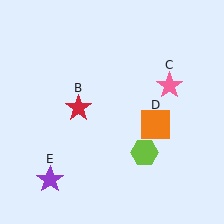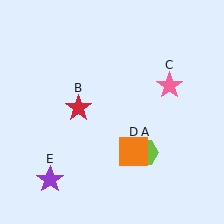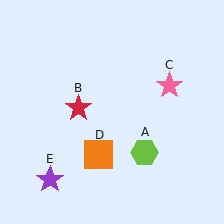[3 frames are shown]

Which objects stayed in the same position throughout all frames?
Lime hexagon (object A) and red star (object B) and pink star (object C) and purple star (object E) remained stationary.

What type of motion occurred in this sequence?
The orange square (object D) rotated clockwise around the center of the scene.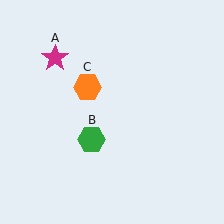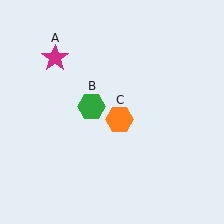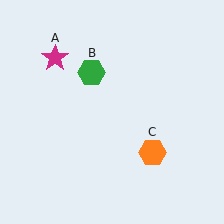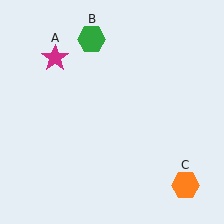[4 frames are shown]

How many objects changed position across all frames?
2 objects changed position: green hexagon (object B), orange hexagon (object C).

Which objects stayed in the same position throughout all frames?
Magenta star (object A) remained stationary.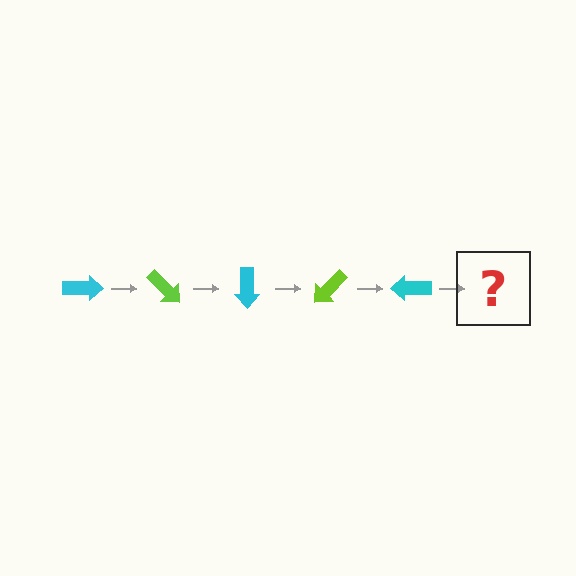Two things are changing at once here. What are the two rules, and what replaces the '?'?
The two rules are that it rotates 45 degrees each step and the color cycles through cyan and lime. The '?' should be a lime arrow, rotated 225 degrees from the start.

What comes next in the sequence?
The next element should be a lime arrow, rotated 225 degrees from the start.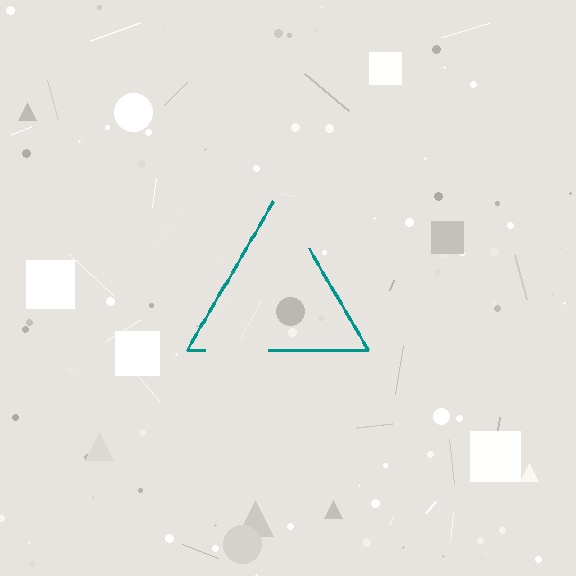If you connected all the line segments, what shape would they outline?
They would outline a triangle.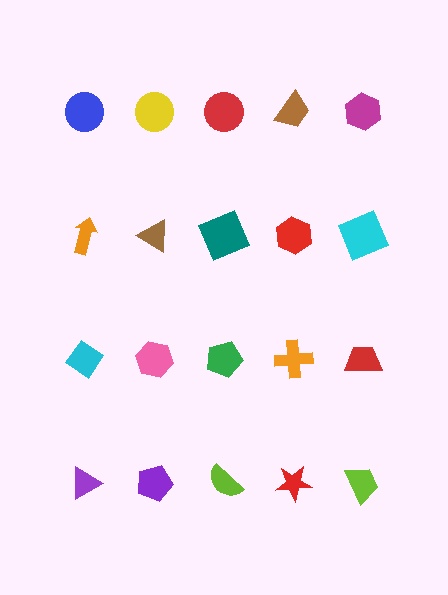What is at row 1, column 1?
A blue circle.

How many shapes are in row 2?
5 shapes.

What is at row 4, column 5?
A lime trapezoid.